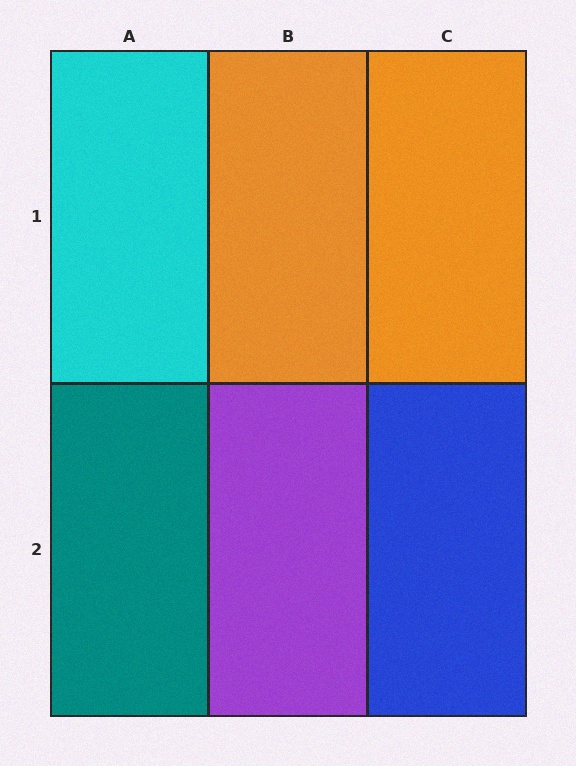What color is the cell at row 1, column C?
Orange.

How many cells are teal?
1 cell is teal.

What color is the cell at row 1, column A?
Cyan.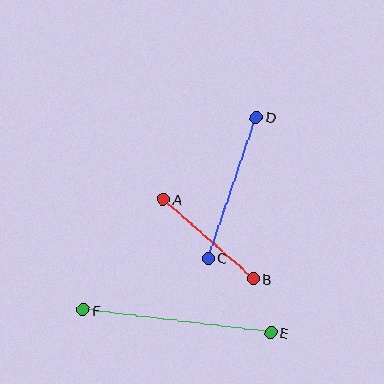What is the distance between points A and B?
The distance is approximately 120 pixels.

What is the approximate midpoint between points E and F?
The midpoint is at approximately (177, 321) pixels.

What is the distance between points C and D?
The distance is approximately 149 pixels.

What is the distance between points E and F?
The distance is approximately 189 pixels.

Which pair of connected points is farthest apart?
Points E and F are farthest apart.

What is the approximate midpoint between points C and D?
The midpoint is at approximately (232, 188) pixels.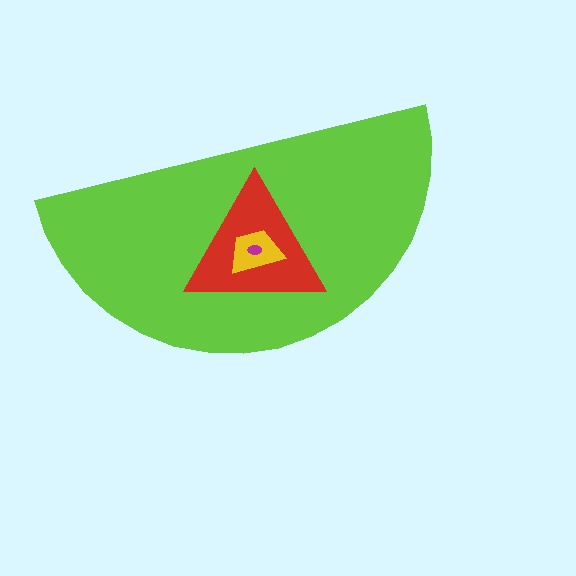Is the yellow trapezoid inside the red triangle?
Yes.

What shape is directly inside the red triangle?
The yellow trapezoid.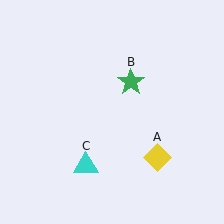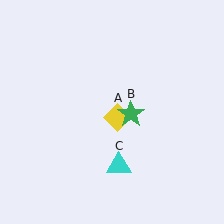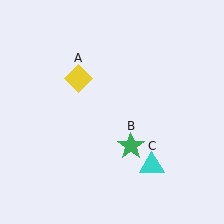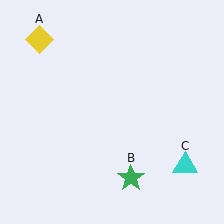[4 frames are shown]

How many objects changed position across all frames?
3 objects changed position: yellow diamond (object A), green star (object B), cyan triangle (object C).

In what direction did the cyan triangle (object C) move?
The cyan triangle (object C) moved right.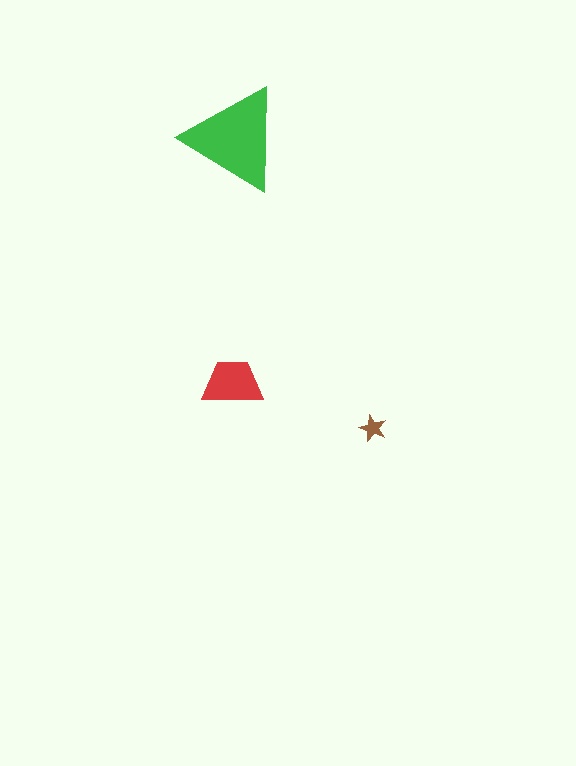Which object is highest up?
The green triangle is topmost.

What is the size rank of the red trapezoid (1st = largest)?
2nd.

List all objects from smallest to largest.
The brown star, the red trapezoid, the green triangle.